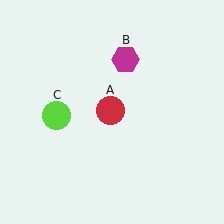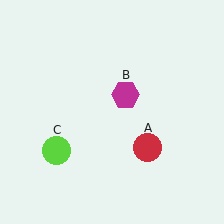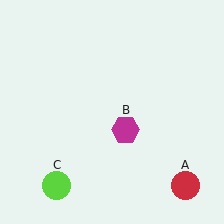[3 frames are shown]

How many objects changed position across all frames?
3 objects changed position: red circle (object A), magenta hexagon (object B), lime circle (object C).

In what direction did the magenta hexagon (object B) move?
The magenta hexagon (object B) moved down.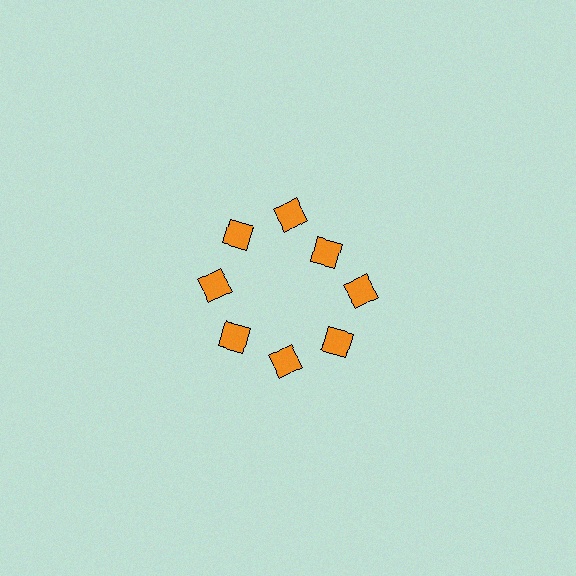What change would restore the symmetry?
The symmetry would be restored by moving it outward, back onto the ring so that all 8 diamonds sit at equal angles and equal distance from the center.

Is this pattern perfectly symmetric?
No. The 8 orange diamonds are arranged in a ring, but one element near the 2 o'clock position is pulled inward toward the center, breaking the 8-fold rotational symmetry.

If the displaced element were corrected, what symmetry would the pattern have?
It would have 8-fold rotational symmetry — the pattern would map onto itself every 45 degrees.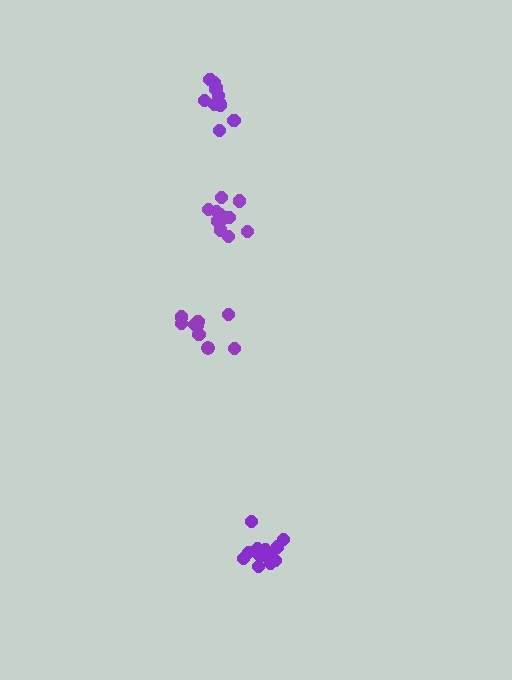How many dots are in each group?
Group 1: 11 dots, Group 2: 9 dots, Group 3: 14 dots, Group 4: 14 dots (48 total).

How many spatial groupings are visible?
There are 4 spatial groupings.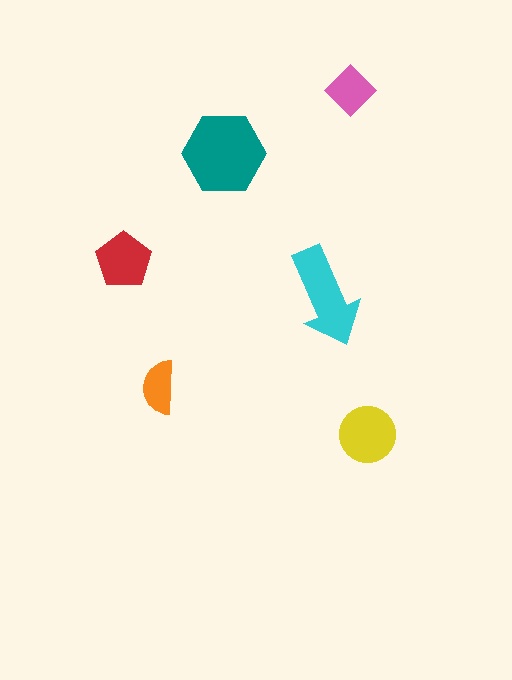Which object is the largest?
The teal hexagon.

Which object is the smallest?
The orange semicircle.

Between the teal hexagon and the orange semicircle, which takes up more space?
The teal hexagon.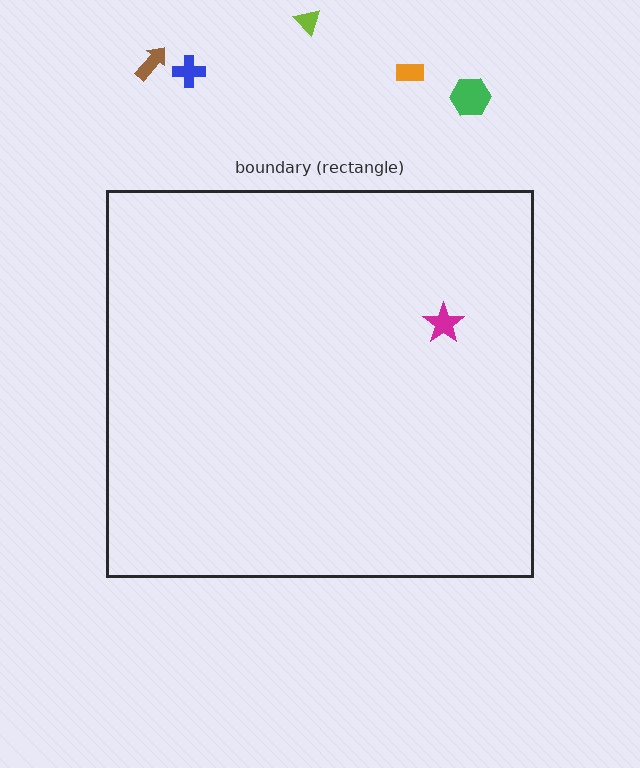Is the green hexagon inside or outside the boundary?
Outside.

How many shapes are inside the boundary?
1 inside, 5 outside.